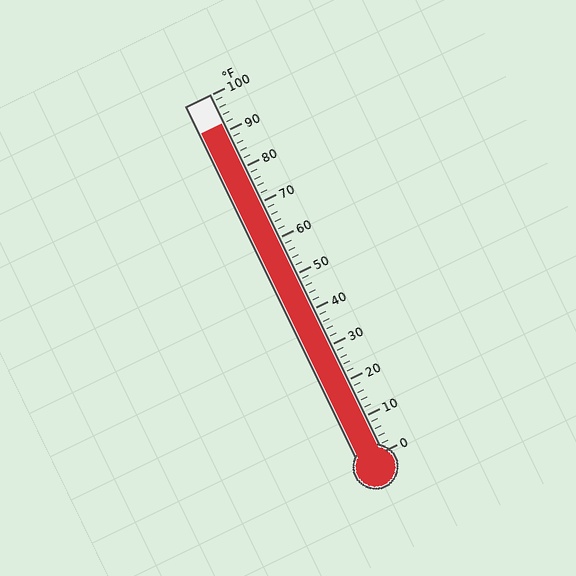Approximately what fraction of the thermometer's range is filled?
The thermometer is filled to approximately 90% of its range.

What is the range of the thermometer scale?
The thermometer scale ranges from 0°F to 100°F.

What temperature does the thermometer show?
The thermometer shows approximately 92°F.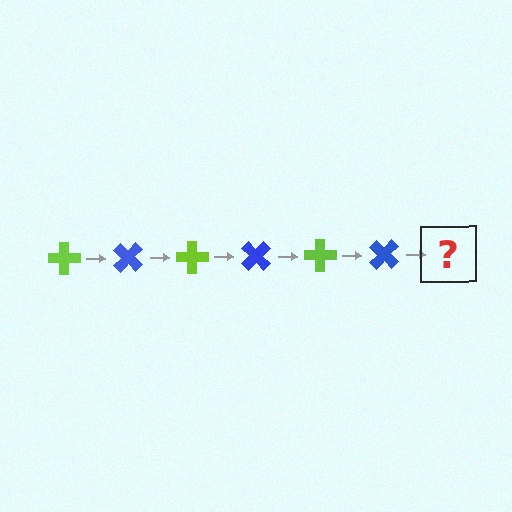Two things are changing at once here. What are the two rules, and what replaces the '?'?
The two rules are that it rotates 45 degrees each step and the color cycles through lime and blue. The '?' should be a lime cross, rotated 270 degrees from the start.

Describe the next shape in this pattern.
It should be a lime cross, rotated 270 degrees from the start.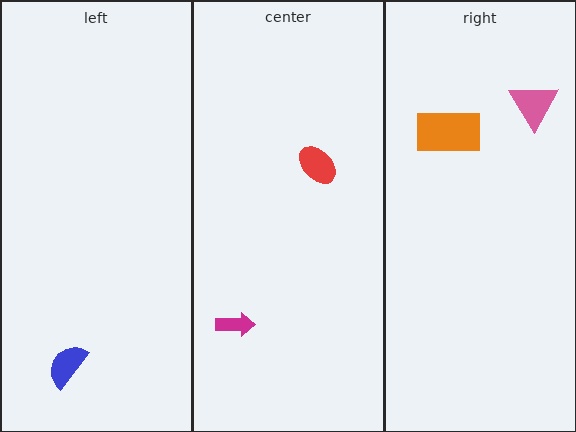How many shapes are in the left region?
1.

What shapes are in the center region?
The magenta arrow, the red ellipse.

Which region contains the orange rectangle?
The right region.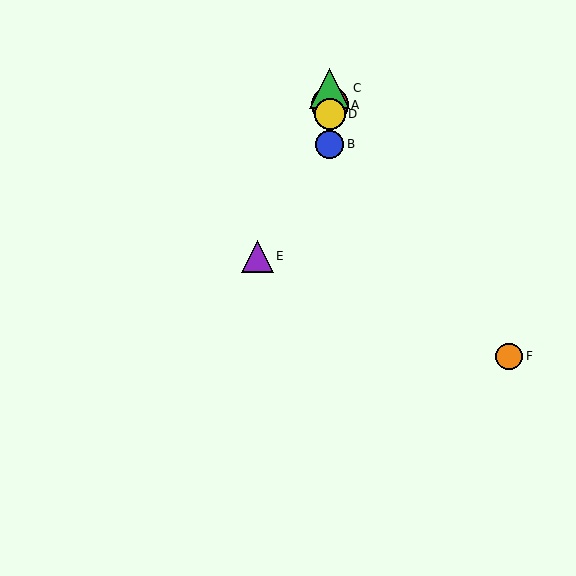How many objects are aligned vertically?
4 objects (A, B, C, D) are aligned vertically.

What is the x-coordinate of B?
Object B is at x≈330.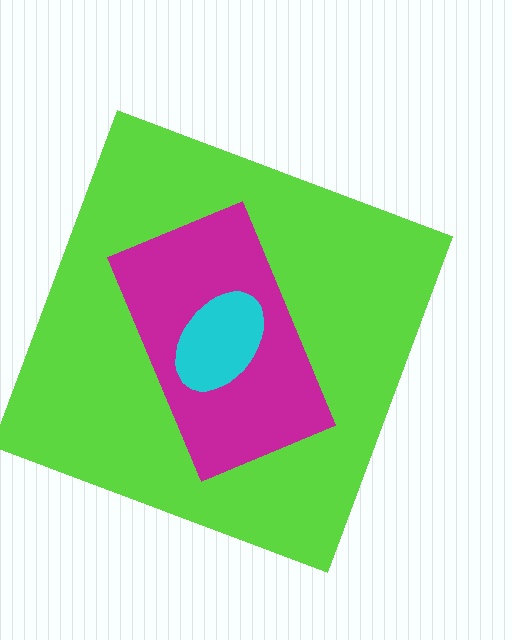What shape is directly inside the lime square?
The magenta rectangle.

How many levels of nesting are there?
3.